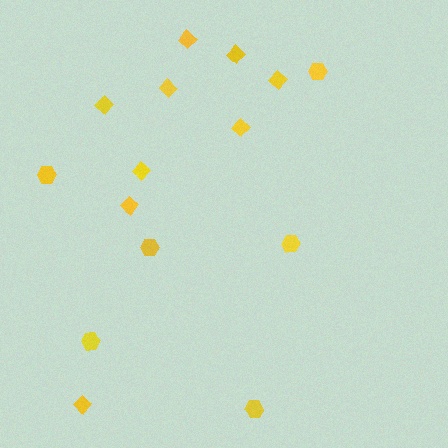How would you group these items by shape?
There are 2 groups: one group of diamonds (9) and one group of hexagons (6).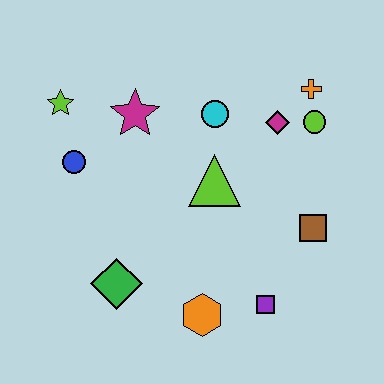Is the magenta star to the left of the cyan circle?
Yes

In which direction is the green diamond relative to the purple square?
The green diamond is to the left of the purple square.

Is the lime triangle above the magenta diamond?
No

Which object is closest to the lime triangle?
The cyan circle is closest to the lime triangle.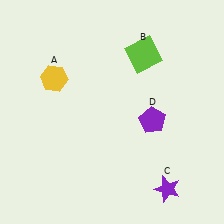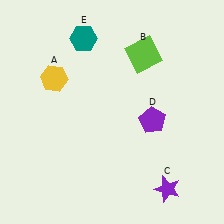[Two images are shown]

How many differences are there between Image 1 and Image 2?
There is 1 difference between the two images.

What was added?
A teal hexagon (E) was added in Image 2.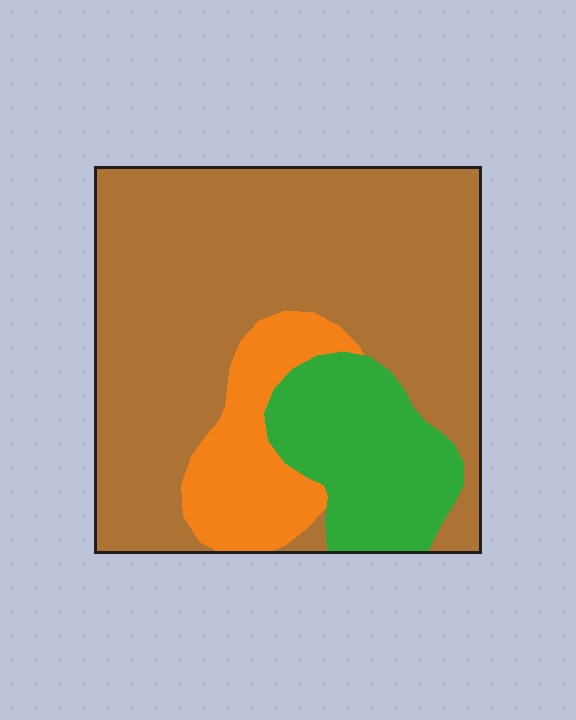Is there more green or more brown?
Brown.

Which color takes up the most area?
Brown, at roughly 70%.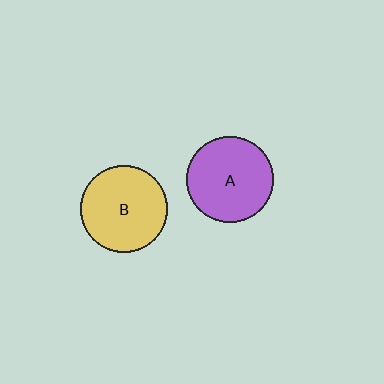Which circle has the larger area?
Circle B (yellow).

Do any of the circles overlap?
No, none of the circles overlap.